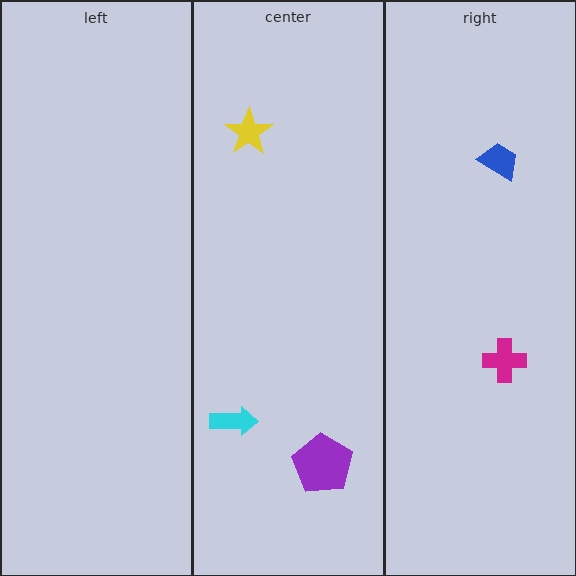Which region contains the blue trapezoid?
The right region.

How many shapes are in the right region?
2.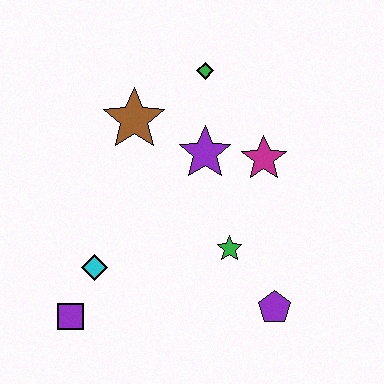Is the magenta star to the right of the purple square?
Yes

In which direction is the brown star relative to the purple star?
The brown star is to the left of the purple star.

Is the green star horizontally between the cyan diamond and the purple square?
No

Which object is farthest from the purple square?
The green diamond is farthest from the purple square.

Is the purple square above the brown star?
No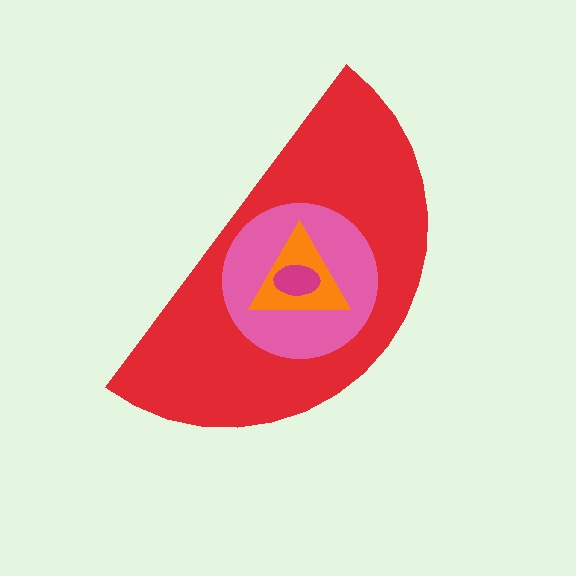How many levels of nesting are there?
4.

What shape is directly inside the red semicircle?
The pink circle.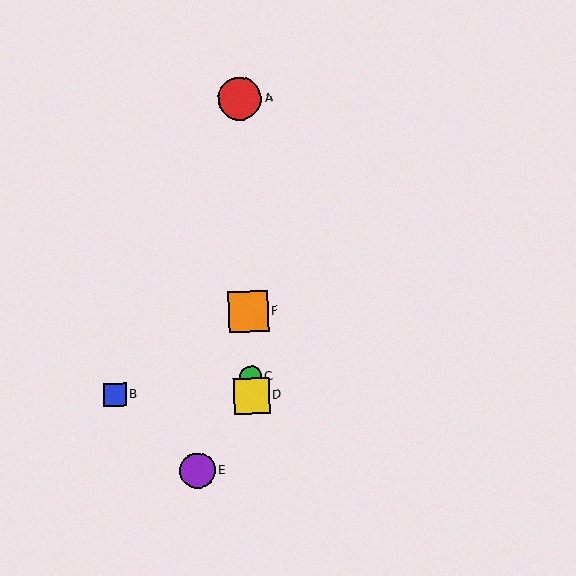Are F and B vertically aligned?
No, F is at x≈248 and B is at x≈115.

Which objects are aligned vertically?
Objects A, C, D, F are aligned vertically.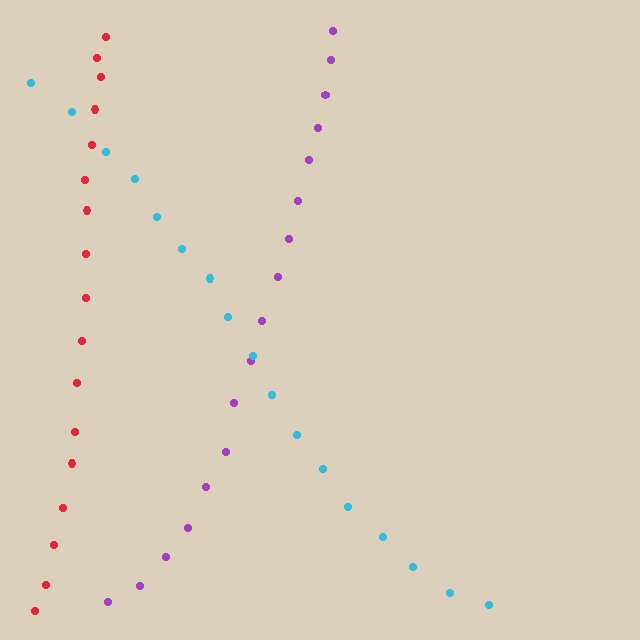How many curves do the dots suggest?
There are 3 distinct paths.